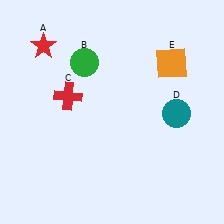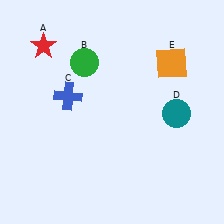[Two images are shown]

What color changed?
The cross (C) changed from red in Image 1 to blue in Image 2.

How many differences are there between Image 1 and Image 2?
There is 1 difference between the two images.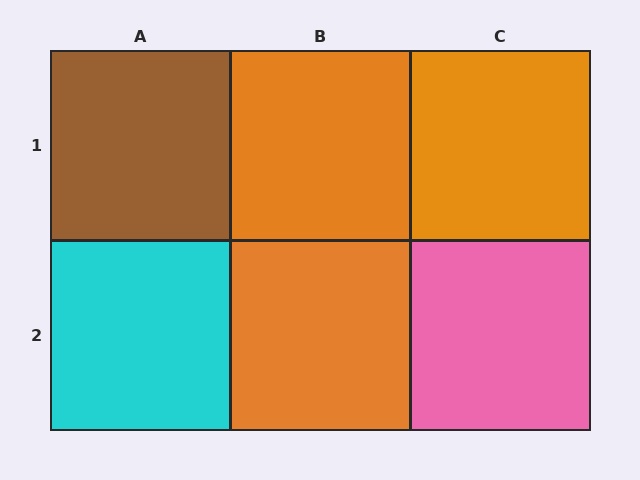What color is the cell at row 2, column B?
Orange.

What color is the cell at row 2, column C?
Pink.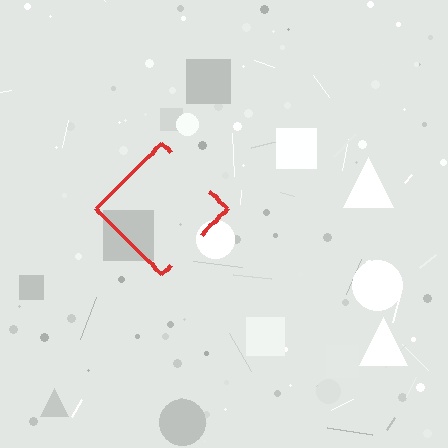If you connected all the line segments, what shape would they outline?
They would outline a diamond.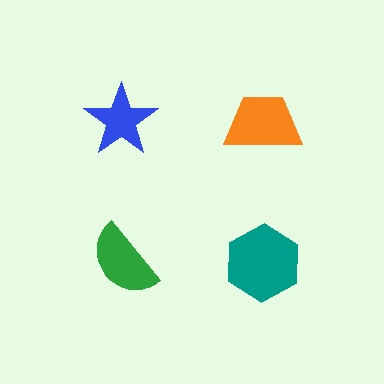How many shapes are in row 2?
2 shapes.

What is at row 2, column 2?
A teal hexagon.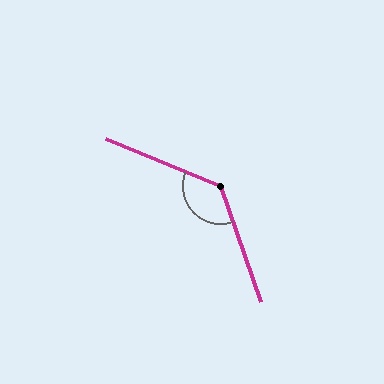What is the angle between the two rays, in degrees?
Approximately 131 degrees.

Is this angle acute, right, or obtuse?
It is obtuse.